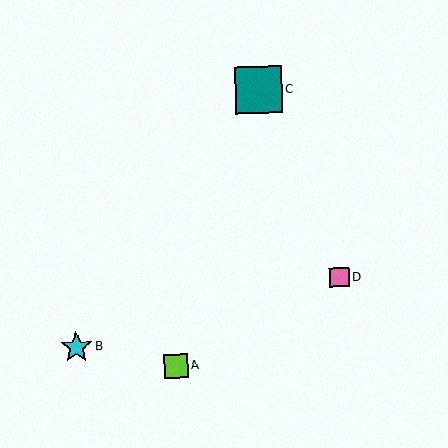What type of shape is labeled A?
Shape A is a lime square.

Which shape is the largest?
The teal square (labeled C) is the largest.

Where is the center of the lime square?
The center of the lime square is at (176, 366).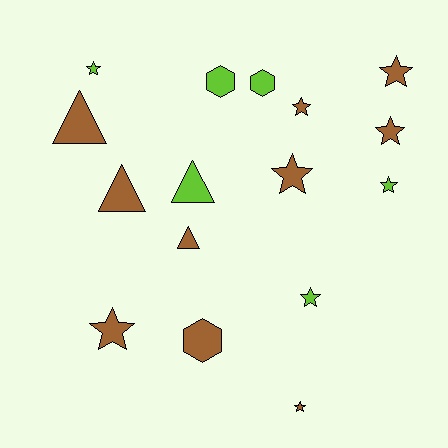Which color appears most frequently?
Brown, with 10 objects.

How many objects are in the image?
There are 16 objects.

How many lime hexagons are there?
There are 2 lime hexagons.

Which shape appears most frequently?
Star, with 9 objects.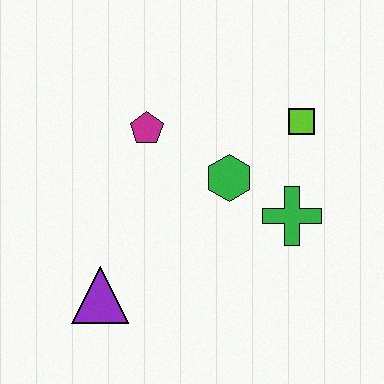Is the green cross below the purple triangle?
No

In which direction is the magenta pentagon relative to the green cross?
The magenta pentagon is to the left of the green cross.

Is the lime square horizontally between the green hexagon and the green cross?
No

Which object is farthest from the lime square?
The purple triangle is farthest from the lime square.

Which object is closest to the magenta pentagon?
The green hexagon is closest to the magenta pentagon.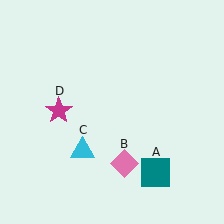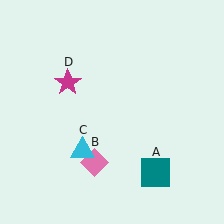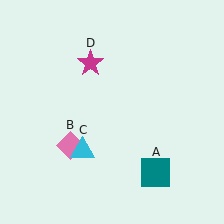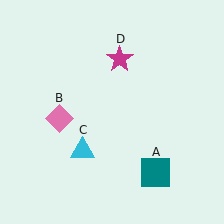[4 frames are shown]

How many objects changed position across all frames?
2 objects changed position: pink diamond (object B), magenta star (object D).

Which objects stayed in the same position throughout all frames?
Teal square (object A) and cyan triangle (object C) remained stationary.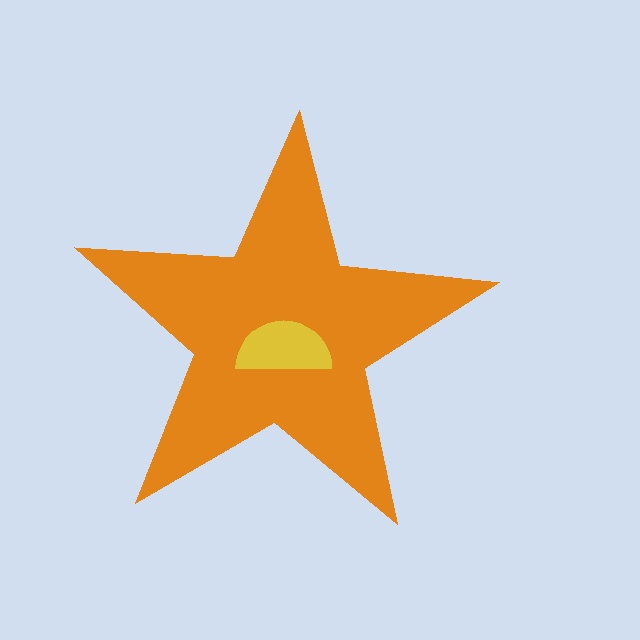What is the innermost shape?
The yellow semicircle.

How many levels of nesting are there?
2.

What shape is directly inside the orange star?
The yellow semicircle.